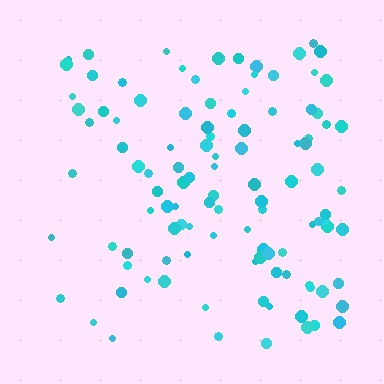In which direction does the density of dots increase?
From left to right, with the right side densest.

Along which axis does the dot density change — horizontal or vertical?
Horizontal.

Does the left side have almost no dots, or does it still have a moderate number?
Still a moderate number, just noticeably fewer than the right.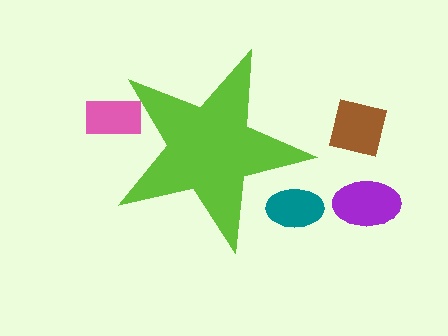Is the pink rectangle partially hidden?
Yes, the pink rectangle is partially hidden behind the lime star.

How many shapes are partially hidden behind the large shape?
2 shapes are partially hidden.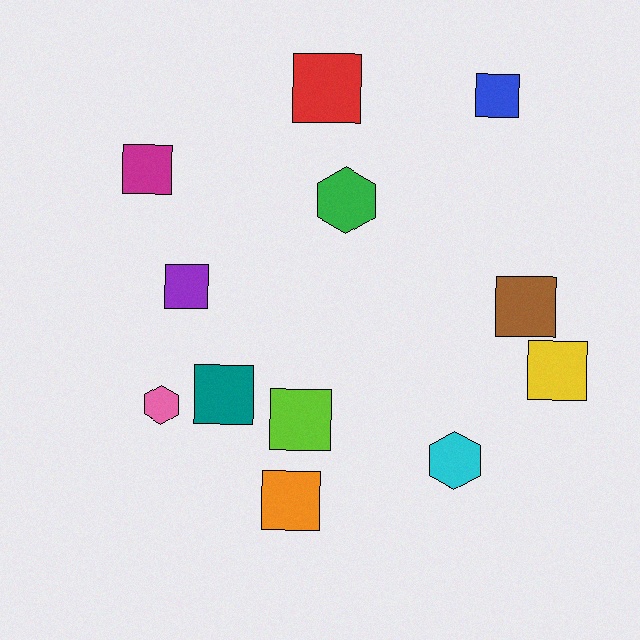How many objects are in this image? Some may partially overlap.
There are 12 objects.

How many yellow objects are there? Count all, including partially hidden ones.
There is 1 yellow object.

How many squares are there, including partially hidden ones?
There are 9 squares.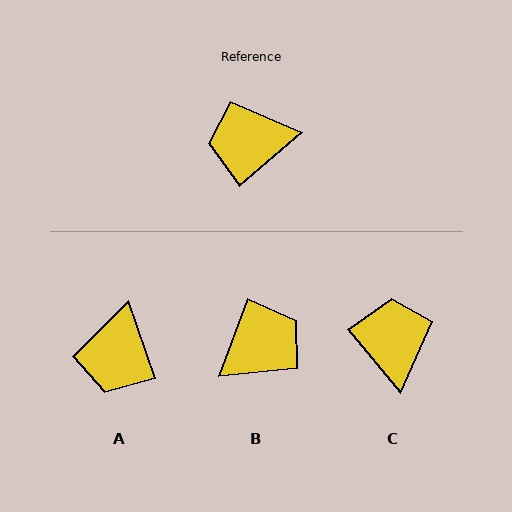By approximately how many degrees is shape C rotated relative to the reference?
Approximately 91 degrees clockwise.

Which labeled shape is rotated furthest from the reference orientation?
B, about 151 degrees away.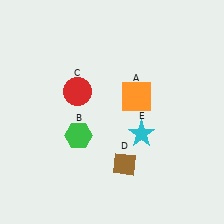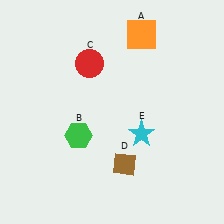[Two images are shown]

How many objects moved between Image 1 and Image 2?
2 objects moved between the two images.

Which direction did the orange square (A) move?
The orange square (A) moved up.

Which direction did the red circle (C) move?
The red circle (C) moved up.